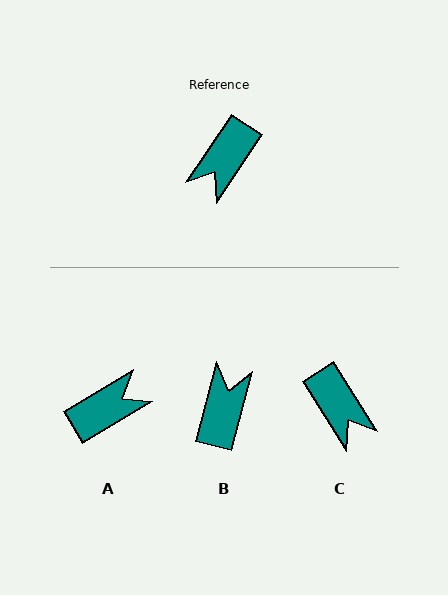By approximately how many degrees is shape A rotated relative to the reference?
Approximately 154 degrees counter-clockwise.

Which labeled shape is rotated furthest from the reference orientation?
B, about 161 degrees away.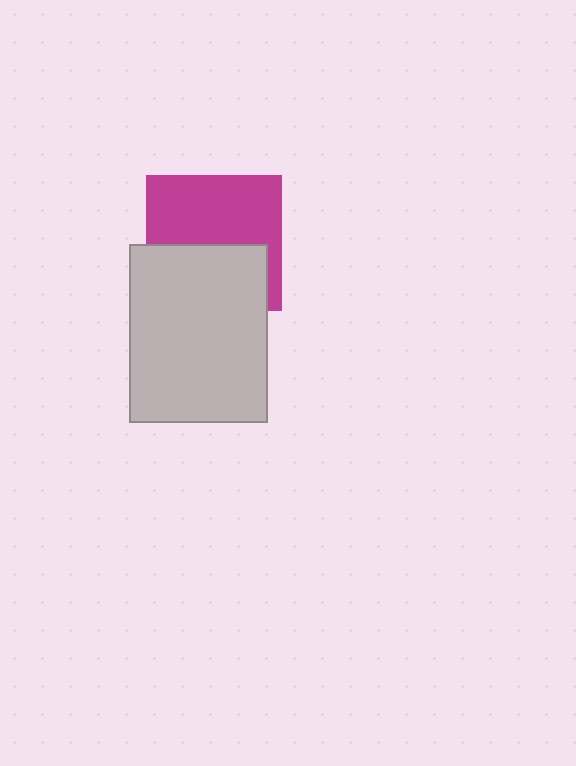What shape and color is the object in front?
The object in front is a light gray rectangle.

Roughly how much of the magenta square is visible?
About half of it is visible (roughly 55%).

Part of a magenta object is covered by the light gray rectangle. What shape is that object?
It is a square.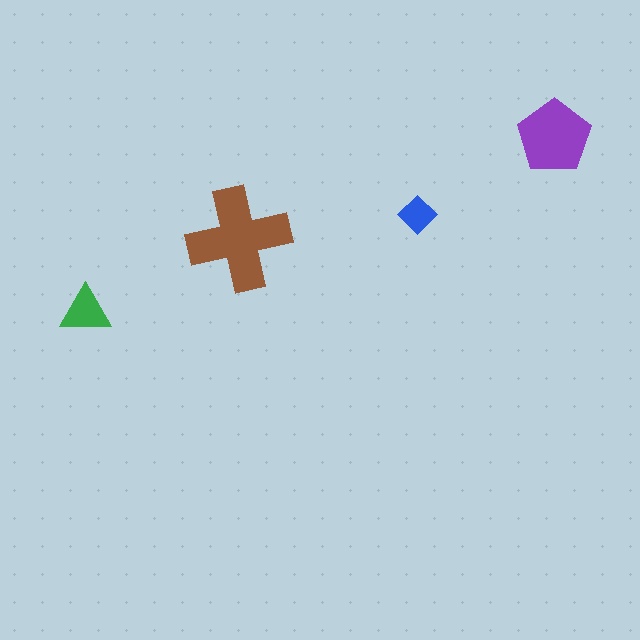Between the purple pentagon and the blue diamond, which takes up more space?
The purple pentagon.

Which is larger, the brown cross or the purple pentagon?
The brown cross.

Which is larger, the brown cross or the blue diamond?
The brown cross.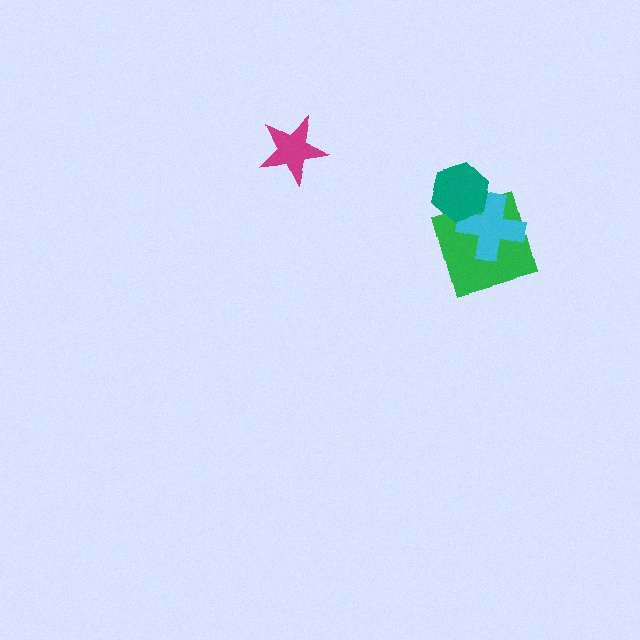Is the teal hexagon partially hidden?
No, no other shape covers it.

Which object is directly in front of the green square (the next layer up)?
The cyan cross is directly in front of the green square.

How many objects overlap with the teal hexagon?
2 objects overlap with the teal hexagon.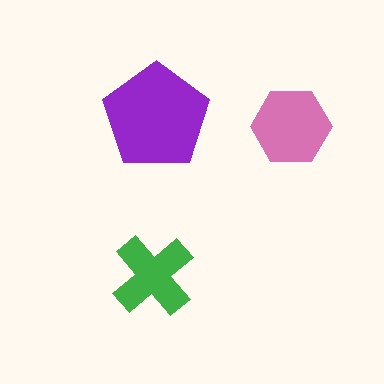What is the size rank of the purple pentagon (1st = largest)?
1st.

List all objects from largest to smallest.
The purple pentagon, the pink hexagon, the green cross.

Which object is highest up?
The purple pentagon is topmost.